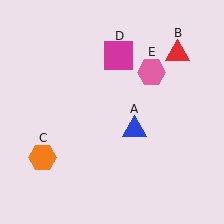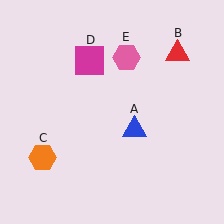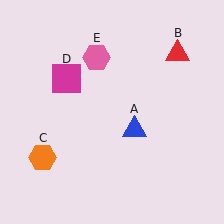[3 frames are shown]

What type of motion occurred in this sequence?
The magenta square (object D), pink hexagon (object E) rotated counterclockwise around the center of the scene.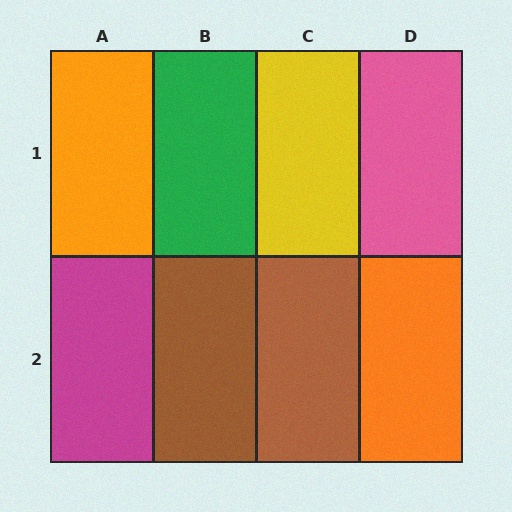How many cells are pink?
1 cell is pink.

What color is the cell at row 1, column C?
Yellow.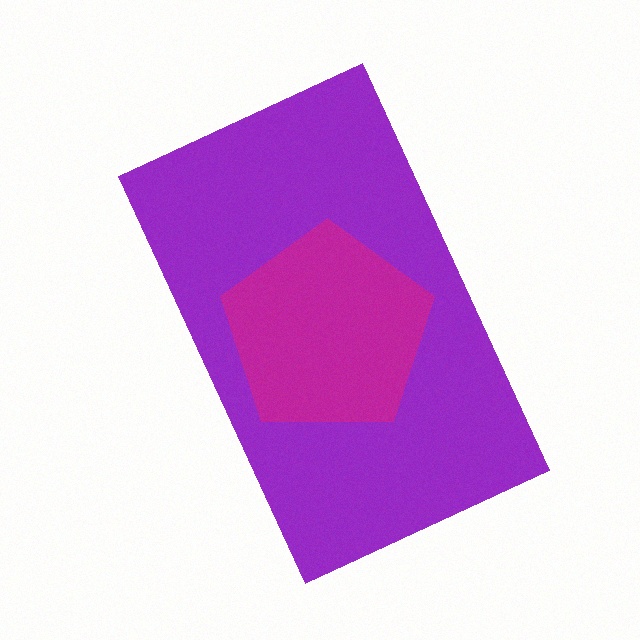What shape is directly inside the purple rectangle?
The magenta pentagon.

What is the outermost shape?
The purple rectangle.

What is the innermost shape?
The magenta pentagon.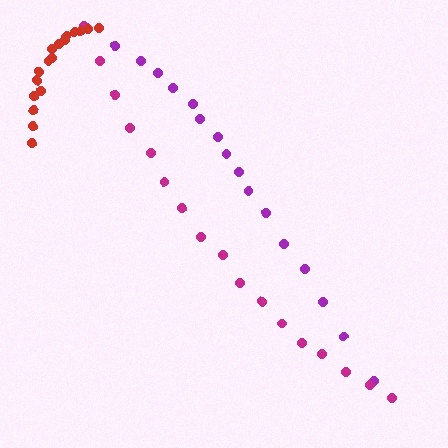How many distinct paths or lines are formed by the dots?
There are 3 distinct paths.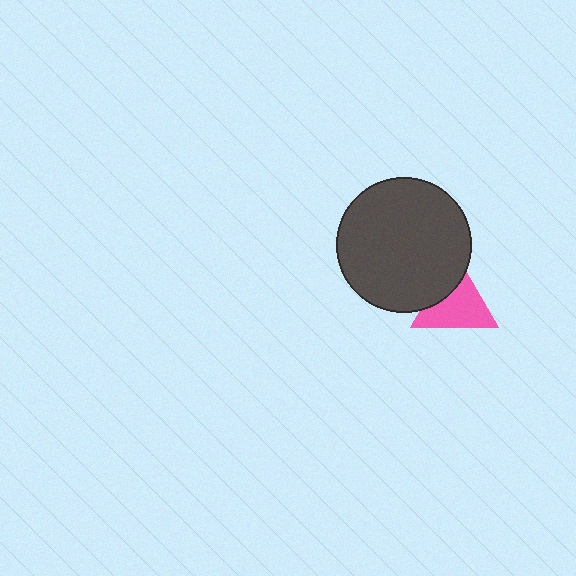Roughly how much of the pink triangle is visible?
Most of it is visible (roughly 70%).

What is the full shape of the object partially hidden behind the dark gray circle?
The partially hidden object is a pink triangle.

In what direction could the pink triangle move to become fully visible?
The pink triangle could move toward the lower-right. That would shift it out from behind the dark gray circle entirely.